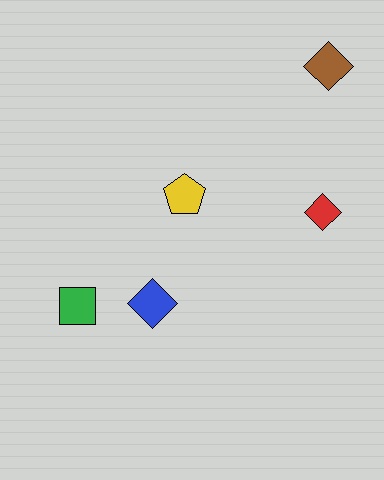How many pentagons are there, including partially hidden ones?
There is 1 pentagon.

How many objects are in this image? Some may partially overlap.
There are 5 objects.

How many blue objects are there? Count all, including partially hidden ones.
There is 1 blue object.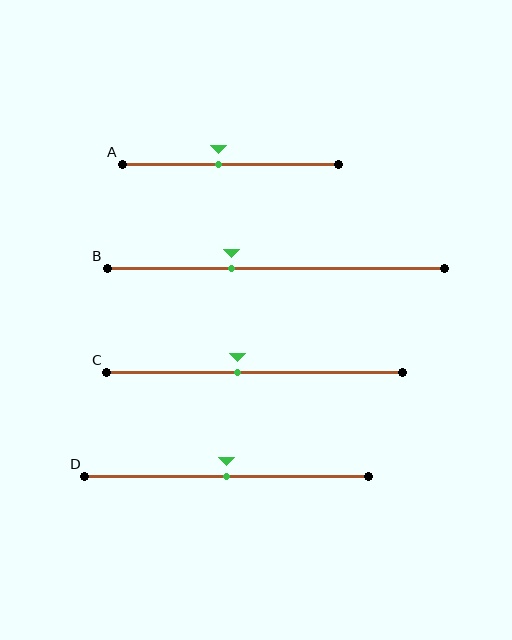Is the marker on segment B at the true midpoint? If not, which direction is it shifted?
No, the marker on segment B is shifted to the left by about 13% of the segment length.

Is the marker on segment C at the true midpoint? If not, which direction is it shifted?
No, the marker on segment C is shifted to the left by about 6% of the segment length.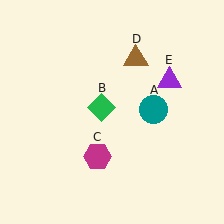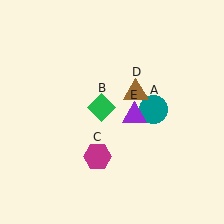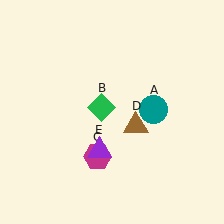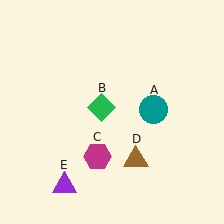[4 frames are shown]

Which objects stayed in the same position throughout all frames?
Teal circle (object A) and green diamond (object B) and magenta hexagon (object C) remained stationary.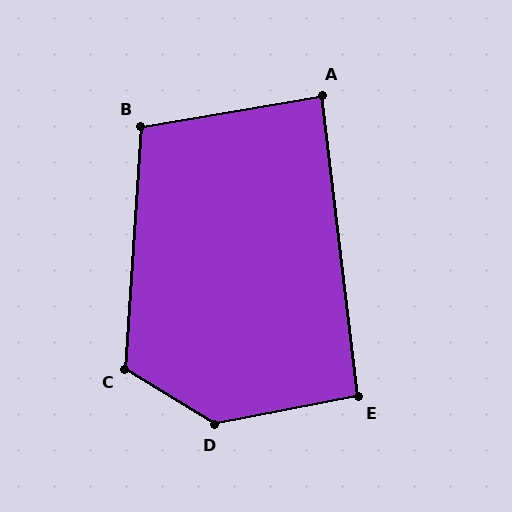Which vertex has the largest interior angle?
D, at approximately 137 degrees.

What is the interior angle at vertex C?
Approximately 118 degrees (obtuse).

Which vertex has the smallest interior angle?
A, at approximately 87 degrees.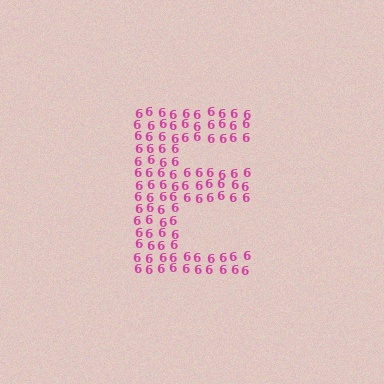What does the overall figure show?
The overall figure shows the letter E.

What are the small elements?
The small elements are digit 6's.